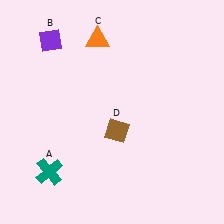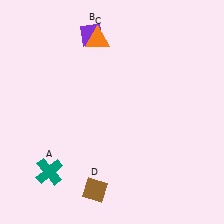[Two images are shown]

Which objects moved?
The objects that moved are: the purple diamond (B), the brown diamond (D).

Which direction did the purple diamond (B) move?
The purple diamond (B) moved right.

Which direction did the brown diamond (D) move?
The brown diamond (D) moved down.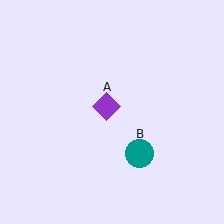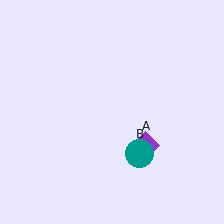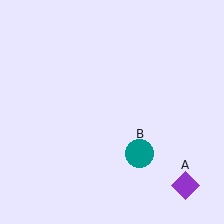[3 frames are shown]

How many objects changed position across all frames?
1 object changed position: purple diamond (object A).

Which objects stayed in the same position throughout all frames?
Teal circle (object B) remained stationary.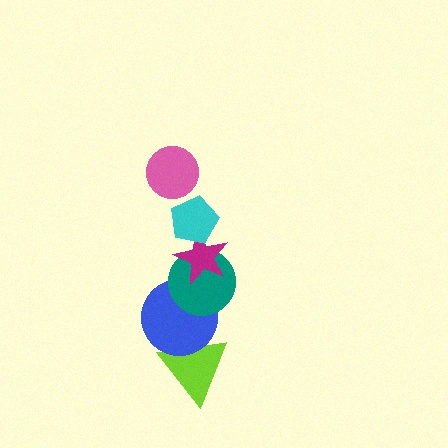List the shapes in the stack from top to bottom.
From top to bottom: the pink circle, the cyan pentagon, the magenta star, the teal circle, the blue circle, the lime triangle.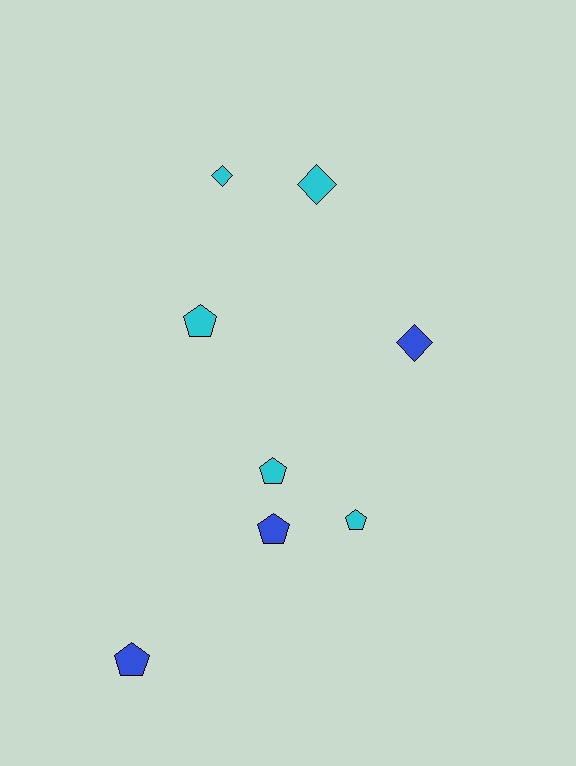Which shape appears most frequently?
Pentagon, with 5 objects.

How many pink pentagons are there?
There are no pink pentagons.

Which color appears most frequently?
Cyan, with 5 objects.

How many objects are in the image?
There are 8 objects.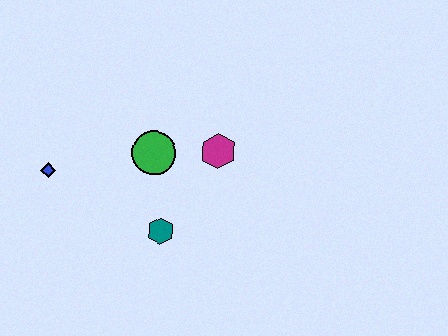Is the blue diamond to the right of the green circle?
No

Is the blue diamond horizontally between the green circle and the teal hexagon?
No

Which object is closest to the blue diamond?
The green circle is closest to the blue diamond.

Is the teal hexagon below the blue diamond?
Yes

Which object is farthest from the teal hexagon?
The blue diamond is farthest from the teal hexagon.